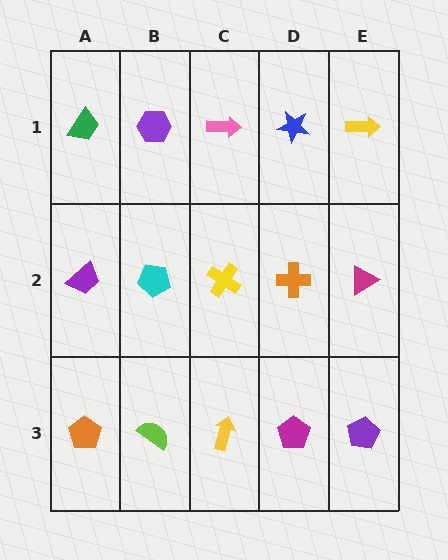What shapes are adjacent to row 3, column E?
A magenta triangle (row 2, column E), a magenta pentagon (row 3, column D).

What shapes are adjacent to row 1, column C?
A yellow cross (row 2, column C), a purple hexagon (row 1, column B), a blue star (row 1, column D).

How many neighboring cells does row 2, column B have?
4.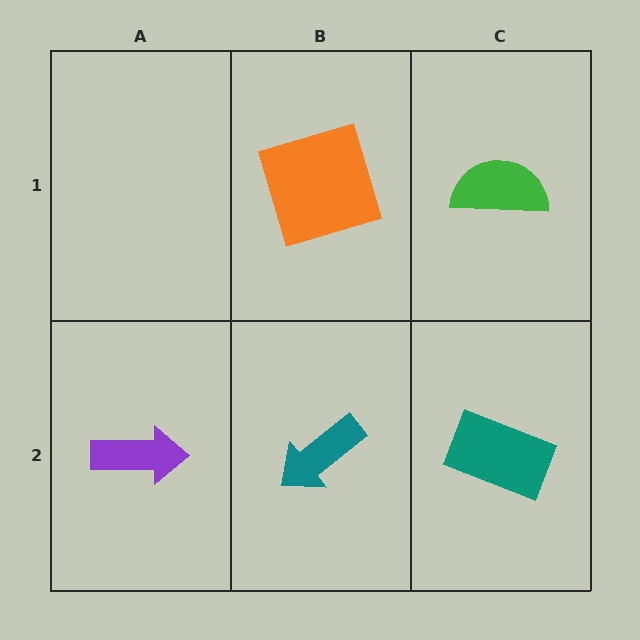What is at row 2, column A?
A purple arrow.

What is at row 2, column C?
A teal rectangle.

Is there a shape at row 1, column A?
No, that cell is empty.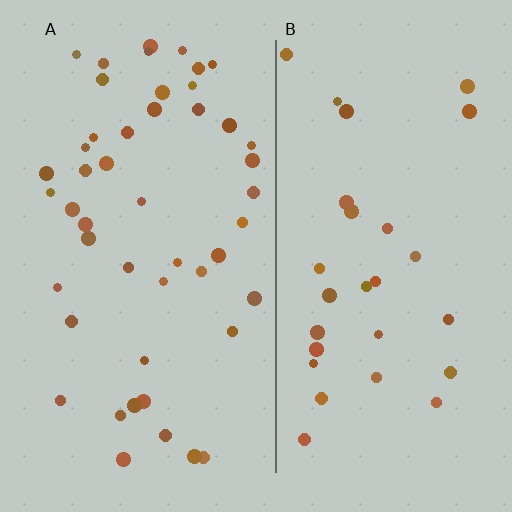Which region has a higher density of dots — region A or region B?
A (the left).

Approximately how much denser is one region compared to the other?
Approximately 1.7× — region A over region B.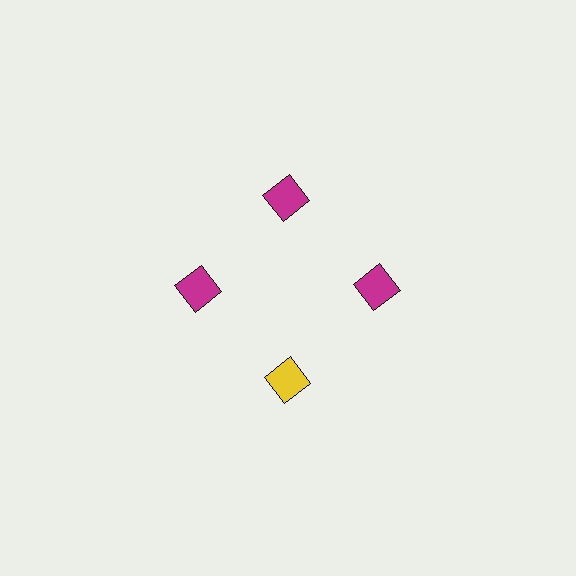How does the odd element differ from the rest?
It has a different color: yellow instead of magenta.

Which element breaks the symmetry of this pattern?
The yellow diamond at roughly the 6 o'clock position breaks the symmetry. All other shapes are magenta diamonds.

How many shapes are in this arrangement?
There are 4 shapes arranged in a ring pattern.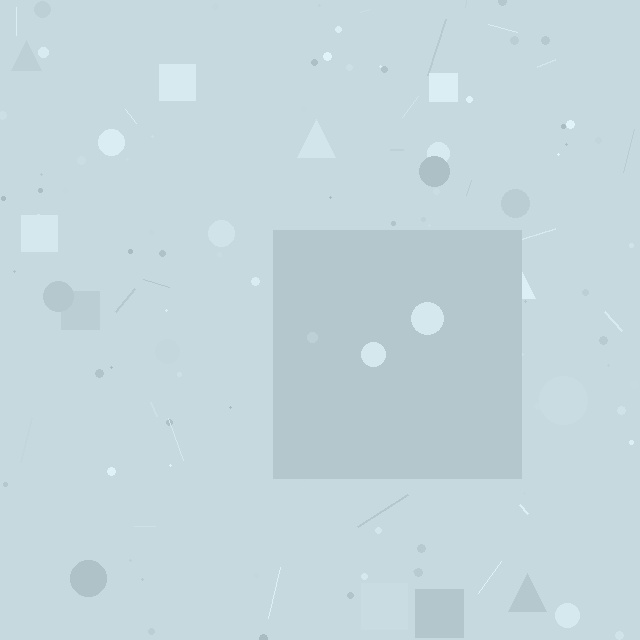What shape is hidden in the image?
A square is hidden in the image.